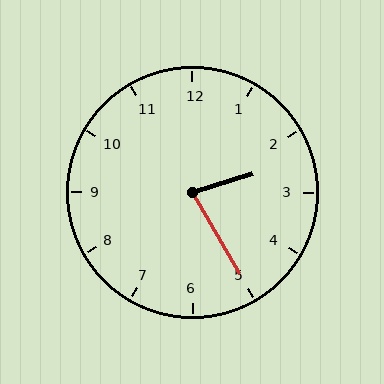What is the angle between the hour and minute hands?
Approximately 78 degrees.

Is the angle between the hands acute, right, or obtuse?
It is acute.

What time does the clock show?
2:25.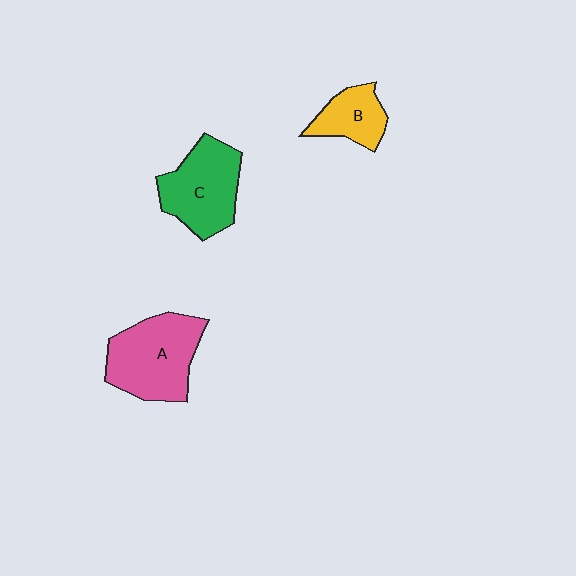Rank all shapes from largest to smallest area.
From largest to smallest: A (pink), C (green), B (yellow).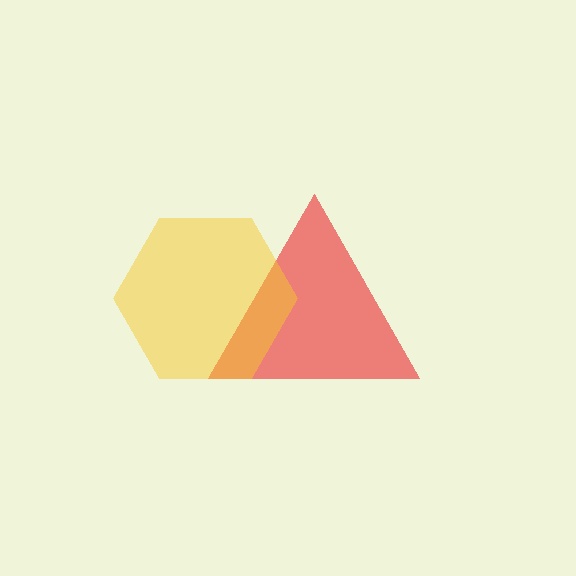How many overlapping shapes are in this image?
There are 2 overlapping shapes in the image.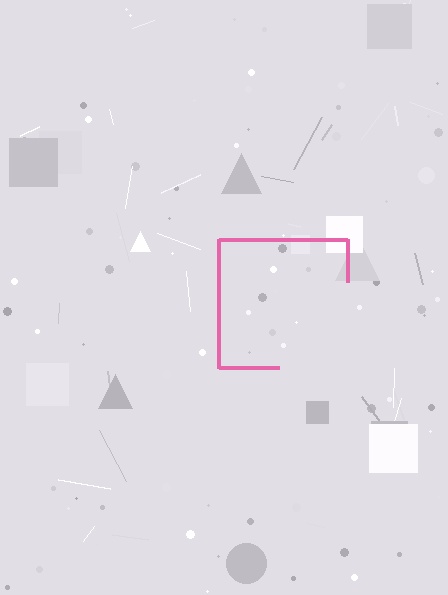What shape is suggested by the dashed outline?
The dashed outline suggests a square.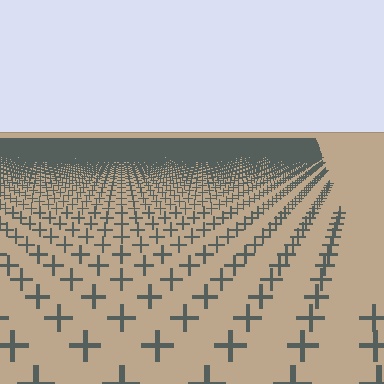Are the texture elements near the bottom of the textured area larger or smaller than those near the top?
Larger. Near the bottom, elements are closer to the viewer and appear at a bigger on-screen size.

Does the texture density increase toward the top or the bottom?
Density increases toward the top.